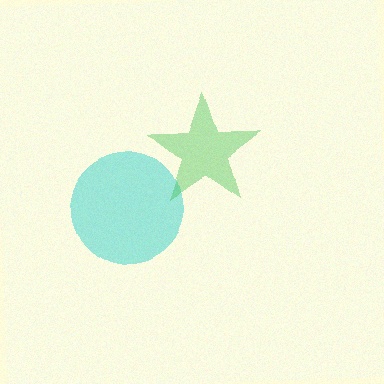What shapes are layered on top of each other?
The layered shapes are: a cyan circle, a green star.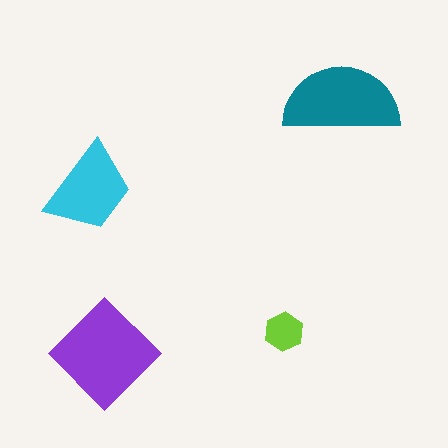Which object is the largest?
The purple diamond.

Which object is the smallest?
The lime hexagon.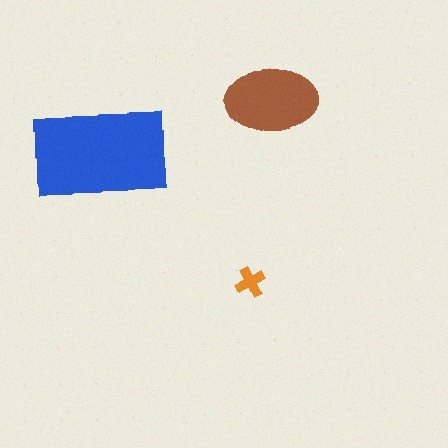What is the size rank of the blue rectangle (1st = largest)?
1st.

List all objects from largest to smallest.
The blue rectangle, the brown ellipse, the orange cross.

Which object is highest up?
The brown ellipse is topmost.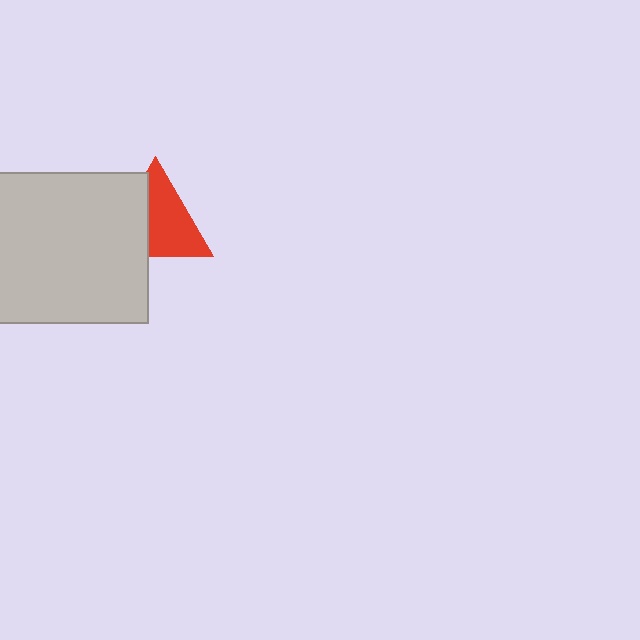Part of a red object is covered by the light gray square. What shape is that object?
It is a triangle.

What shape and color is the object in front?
The object in front is a light gray square.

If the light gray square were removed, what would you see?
You would see the complete red triangle.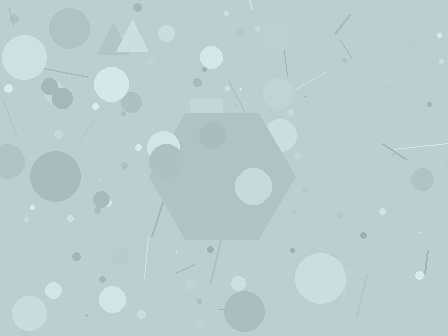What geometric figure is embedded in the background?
A hexagon is embedded in the background.